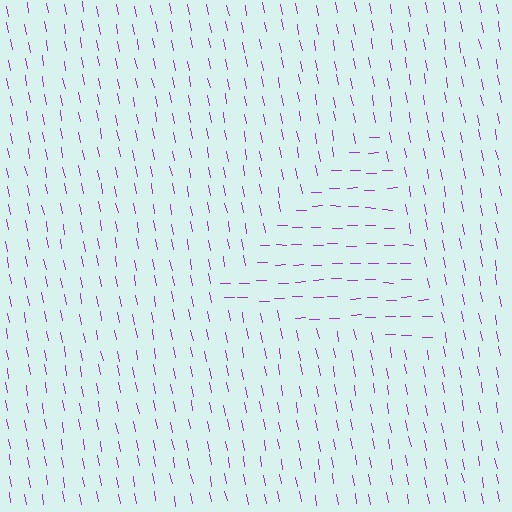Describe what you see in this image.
The image is filled with small purple line segments. A triangle region in the image has lines oriented differently from the surrounding lines, creating a visible texture boundary.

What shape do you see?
I see a triangle.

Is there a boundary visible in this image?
Yes, there is a texture boundary formed by a change in line orientation.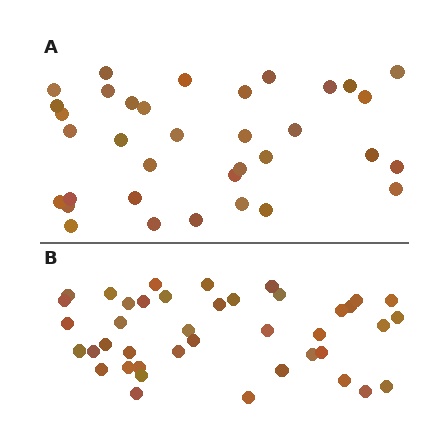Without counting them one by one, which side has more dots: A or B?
Region B (the bottom region) has more dots.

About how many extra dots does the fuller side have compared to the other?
Region B has about 6 more dots than region A.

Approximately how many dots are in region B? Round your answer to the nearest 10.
About 40 dots. (The exact count is 41, which rounds to 40.)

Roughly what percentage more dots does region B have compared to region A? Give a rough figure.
About 15% more.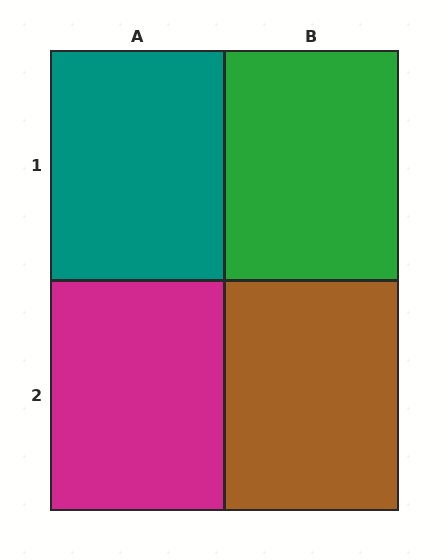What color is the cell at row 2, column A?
Magenta.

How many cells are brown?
1 cell is brown.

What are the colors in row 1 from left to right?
Teal, green.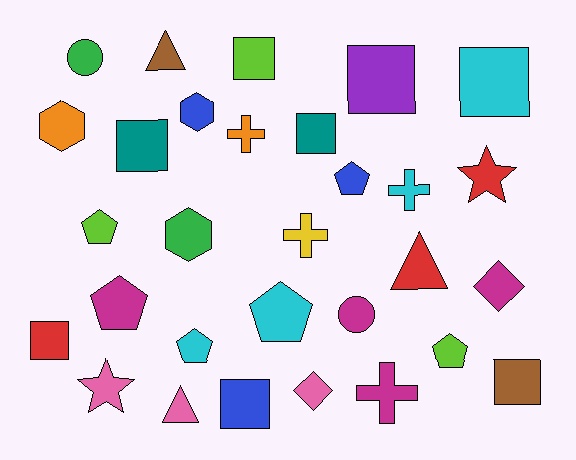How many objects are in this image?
There are 30 objects.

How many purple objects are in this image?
There is 1 purple object.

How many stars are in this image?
There are 2 stars.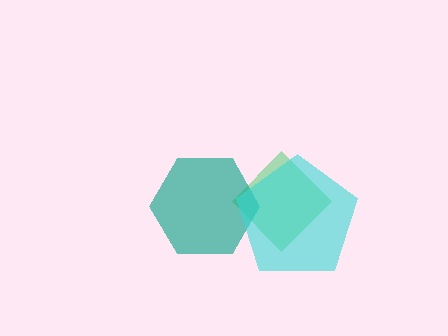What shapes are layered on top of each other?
The layered shapes are: a green diamond, a teal hexagon, a cyan pentagon.